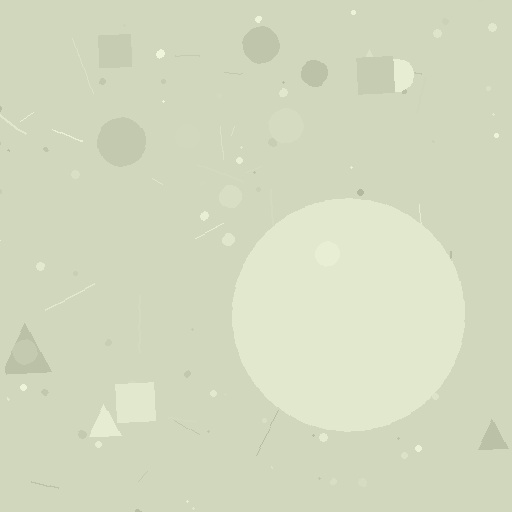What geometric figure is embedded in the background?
A circle is embedded in the background.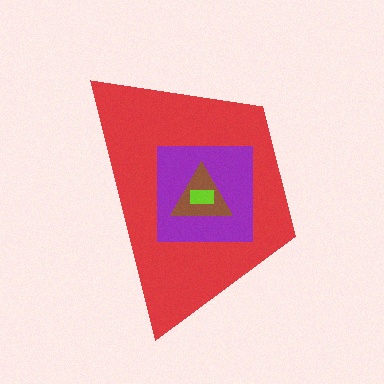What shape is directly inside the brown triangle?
The lime rectangle.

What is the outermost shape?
The red trapezoid.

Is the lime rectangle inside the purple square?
Yes.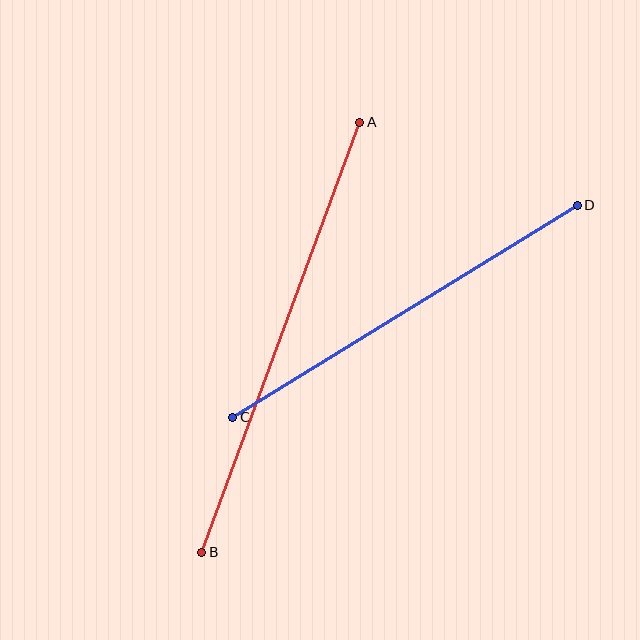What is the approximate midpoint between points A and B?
The midpoint is at approximately (281, 337) pixels.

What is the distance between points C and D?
The distance is approximately 405 pixels.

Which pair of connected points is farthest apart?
Points A and B are farthest apart.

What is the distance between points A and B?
The distance is approximately 458 pixels.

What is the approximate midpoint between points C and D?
The midpoint is at approximately (405, 311) pixels.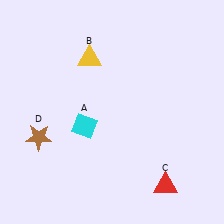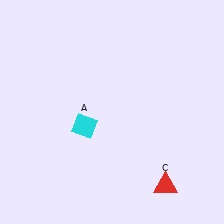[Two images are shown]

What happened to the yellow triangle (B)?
The yellow triangle (B) was removed in Image 2. It was in the top-left area of Image 1.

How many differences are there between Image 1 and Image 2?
There are 2 differences between the two images.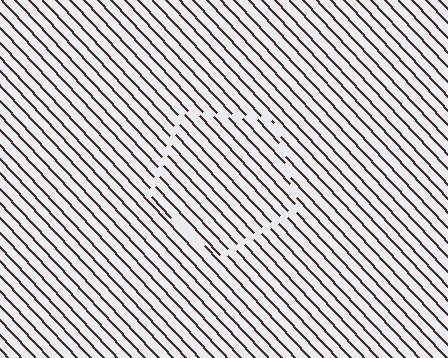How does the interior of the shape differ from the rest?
The interior of the shape contains the same grating, shifted by half a period — the contour is defined by the phase discontinuity where line-ends from the inner and outer gratings abut.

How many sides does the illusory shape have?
5 sides — the line-ends trace a pentagon.